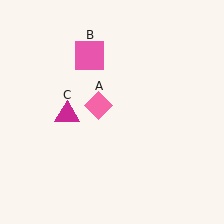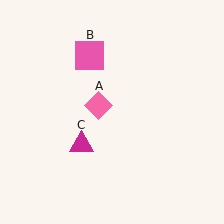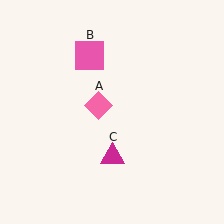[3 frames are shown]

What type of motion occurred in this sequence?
The magenta triangle (object C) rotated counterclockwise around the center of the scene.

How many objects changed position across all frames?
1 object changed position: magenta triangle (object C).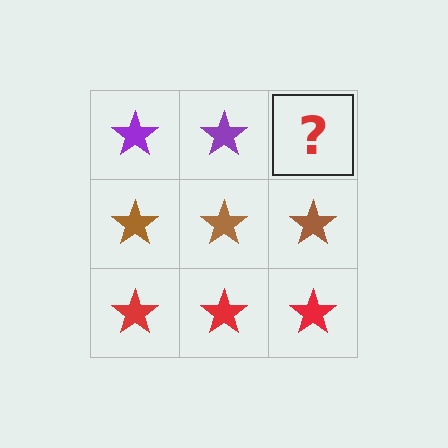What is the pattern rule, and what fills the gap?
The rule is that each row has a consistent color. The gap should be filled with a purple star.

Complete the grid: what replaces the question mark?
The question mark should be replaced with a purple star.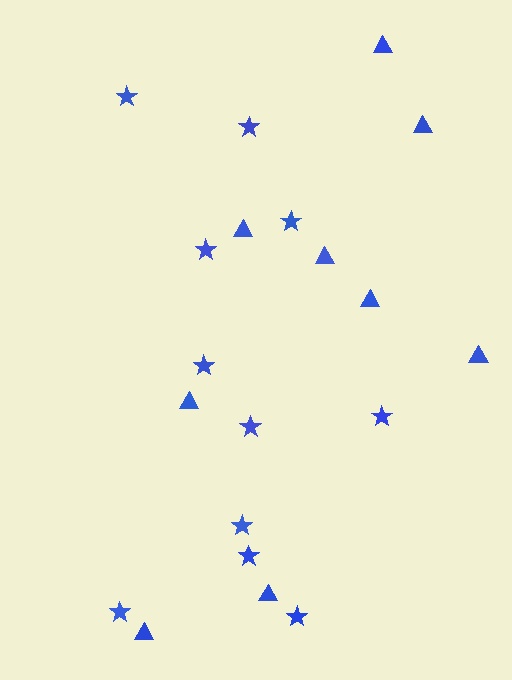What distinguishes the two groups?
There are 2 groups: one group of stars (11) and one group of triangles (9).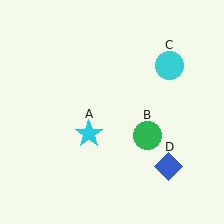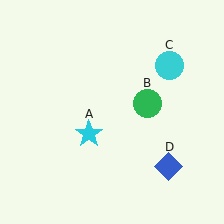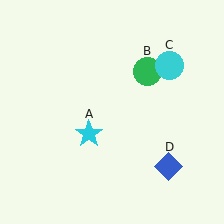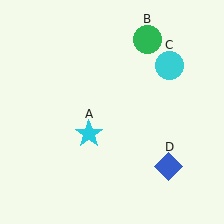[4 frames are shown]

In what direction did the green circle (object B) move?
The green circle (object B) moved up.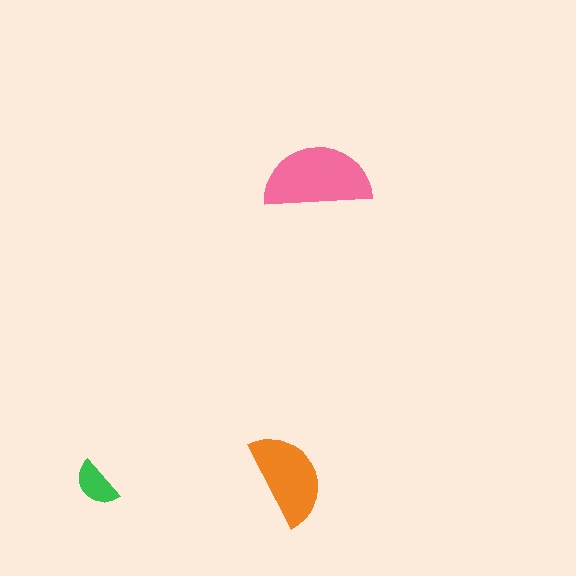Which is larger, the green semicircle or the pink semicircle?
The pink one.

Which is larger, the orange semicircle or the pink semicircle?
The pink one.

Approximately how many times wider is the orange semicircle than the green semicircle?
About 2 times wider.